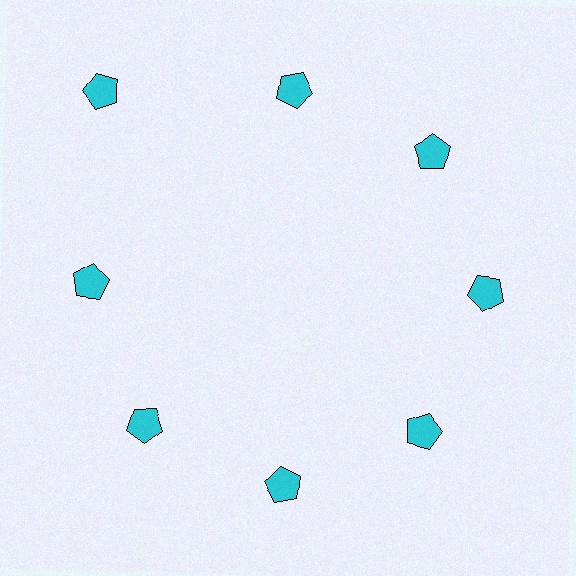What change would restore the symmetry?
The symmetry would be restored by moving it inward, back onto the ring so that all 8 pentagons sit at equal angles and equal distance from the center.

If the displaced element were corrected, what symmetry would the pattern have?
It would have 8-fold rotational symmetry — the pattern would map onto itself every 45 degrees.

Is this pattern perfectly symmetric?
No. The 8 cyan pentagons are arranged in a ring, but one element near the 10 o'clock position is pushed outward from the center, breaking the 8-fold rotational symmetry.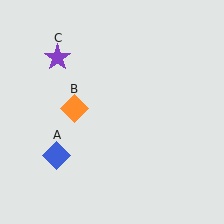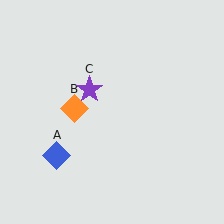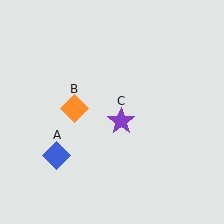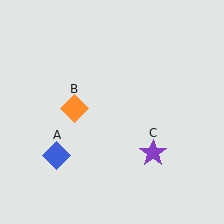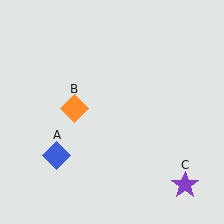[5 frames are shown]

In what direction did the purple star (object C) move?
The purple star (object C) moved down and to the right.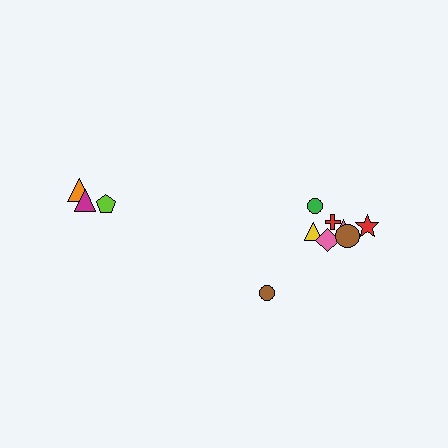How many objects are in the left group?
There are 3 objects.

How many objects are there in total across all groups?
There are 11 objects.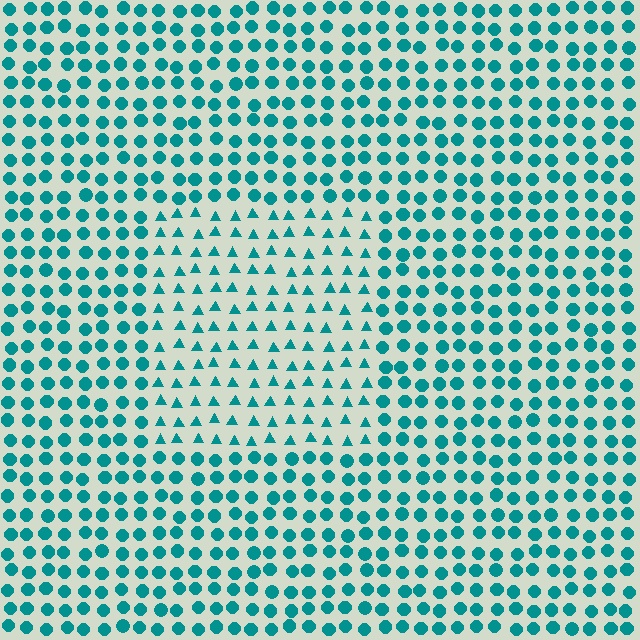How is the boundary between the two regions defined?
The boundary is defined by a change in element shape: triangles inside vs. circles outside. All elements share the same color and spacing.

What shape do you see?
I see a rectangle.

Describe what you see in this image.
The image is filled with small teal elements arranged in a uniform grid. A rectangle-shaped region contains triangles, while the surrounding area contains circles. The boundary is defined purely by the change in element shape.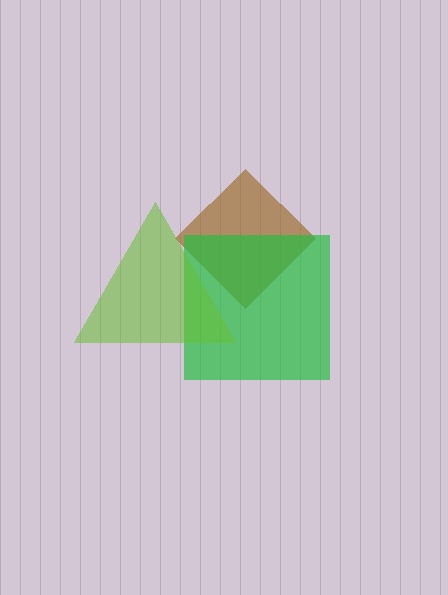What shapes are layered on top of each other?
The layered shapes are: a brown diamond, a green square, a lime triangle.